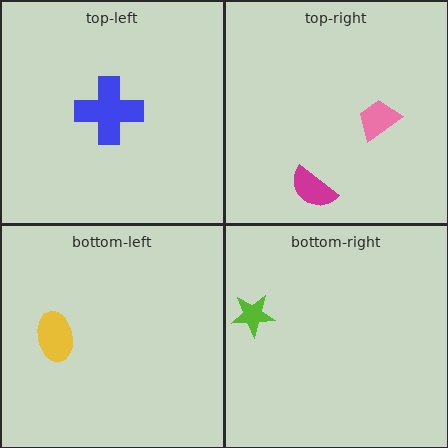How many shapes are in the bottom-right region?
1.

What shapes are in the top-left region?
The blue cross.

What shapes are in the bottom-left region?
The yellow ellipse.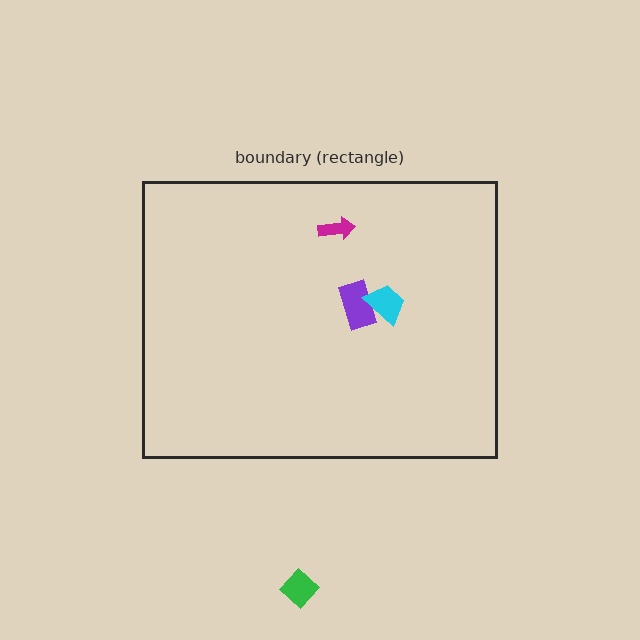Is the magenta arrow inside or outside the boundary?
Inside.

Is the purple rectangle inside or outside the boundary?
Inside.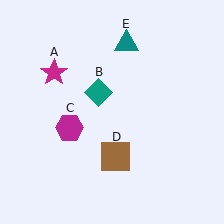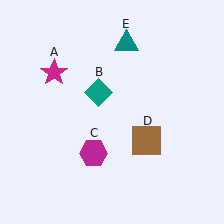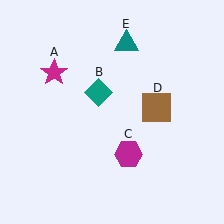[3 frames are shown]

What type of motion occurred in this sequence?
The magenta hexagon (object C), brown square (object D) rotated counterclockwise around the center of the scene.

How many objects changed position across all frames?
2 objects changed position: magenta hexagon (object C), brown square (object D).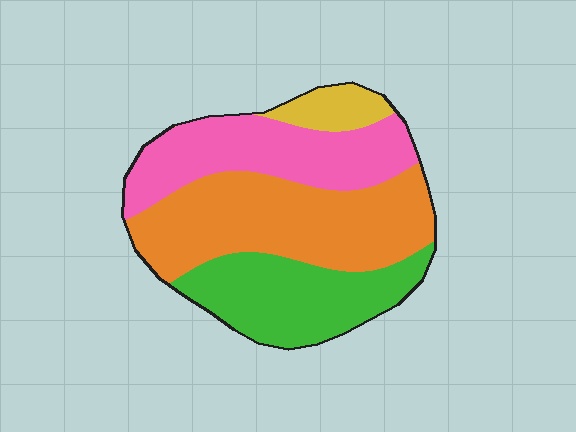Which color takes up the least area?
Yellow, at roughly 5%.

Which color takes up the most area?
Orange, at roughly 40%.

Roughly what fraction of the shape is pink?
Pink covers about 30% of the shape.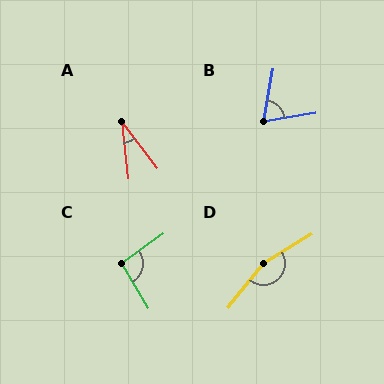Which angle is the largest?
D, at approximately 160 degrees.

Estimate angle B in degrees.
Approximately 70 degrees.